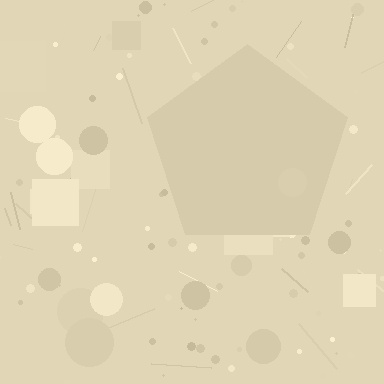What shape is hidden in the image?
A pentagon is hidden in the image.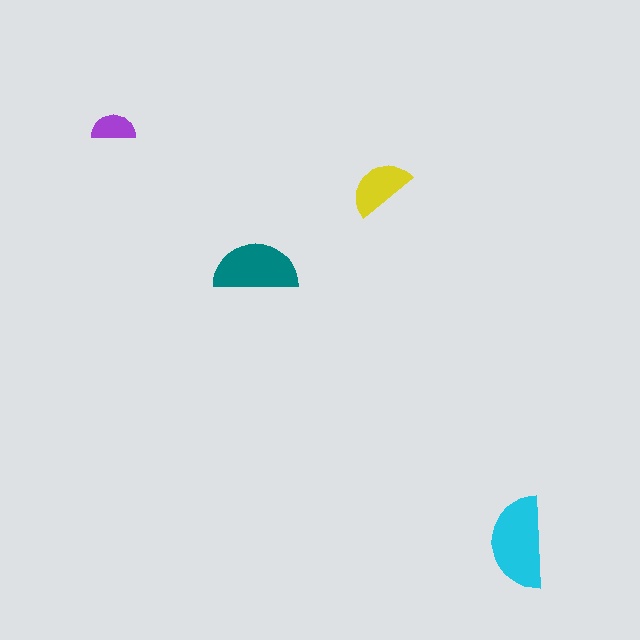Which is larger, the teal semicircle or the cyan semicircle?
The cyan one.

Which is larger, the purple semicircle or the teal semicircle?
The teal one.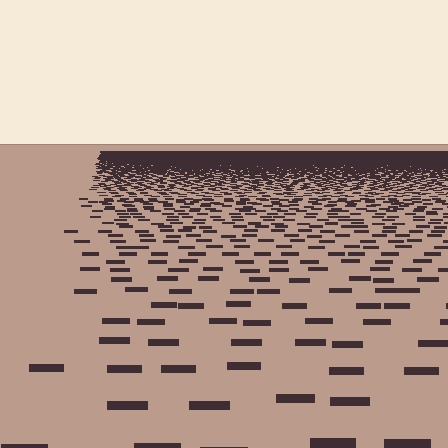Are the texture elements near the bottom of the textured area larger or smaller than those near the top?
Larger. Near the bottom, elements are closer to the viewer and appear at a bigger on-screen size.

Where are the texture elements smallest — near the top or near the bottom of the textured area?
Near the top.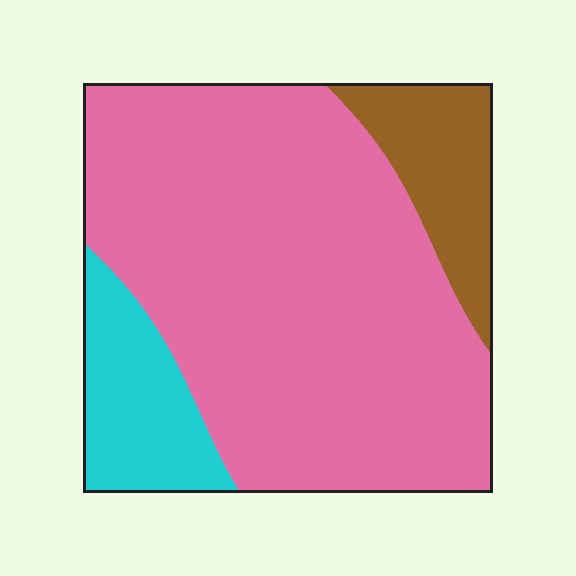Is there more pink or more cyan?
Pink.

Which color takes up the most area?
Pink, at roughly 75%.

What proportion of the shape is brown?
Brown covers about 10% of the shape.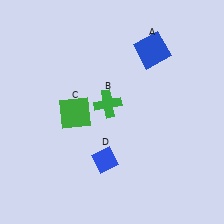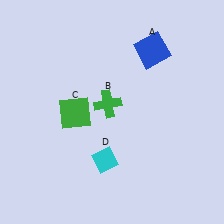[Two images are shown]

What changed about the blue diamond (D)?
In Image 1, D is blue. In Image 2, it changed to cyan.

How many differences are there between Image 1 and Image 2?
There is 1 difference between the two images.